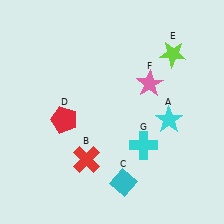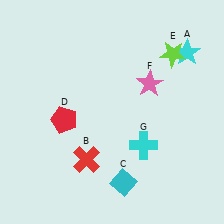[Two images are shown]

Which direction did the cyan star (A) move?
The cyan star (A) moved up.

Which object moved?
The cyan star (A) moved up.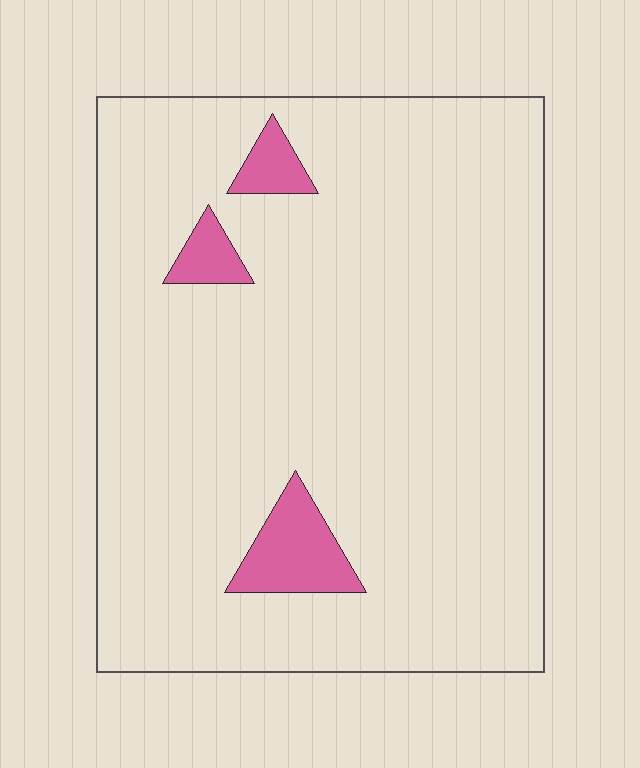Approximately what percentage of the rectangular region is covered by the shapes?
Approximately 5%.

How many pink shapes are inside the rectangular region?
3.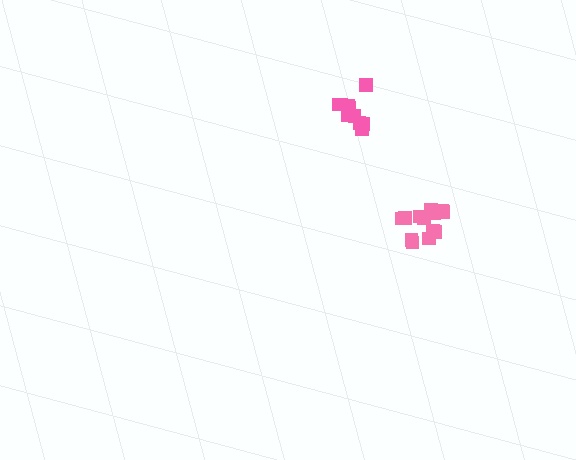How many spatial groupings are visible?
There are 2 spatial groupings.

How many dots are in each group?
Group 1: 13 dots, Group 2: 10 dots (23 total).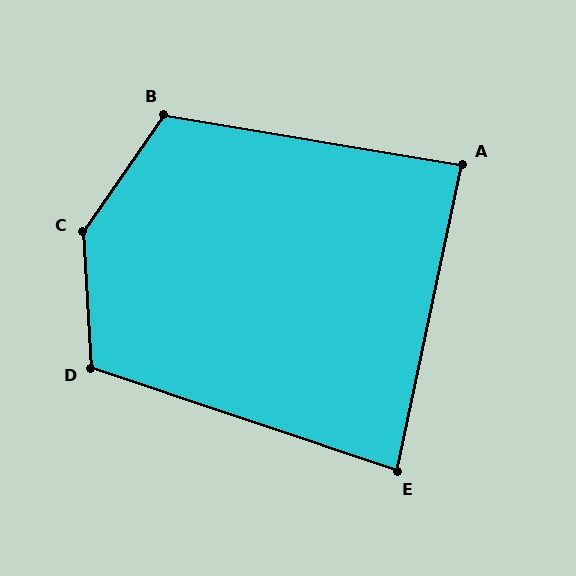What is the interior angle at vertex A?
Approximately 88 degrees (approximately right).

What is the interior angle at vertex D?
Approximately 112 degrees (obtuse).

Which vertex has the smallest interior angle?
E, at approximately 83 degrees.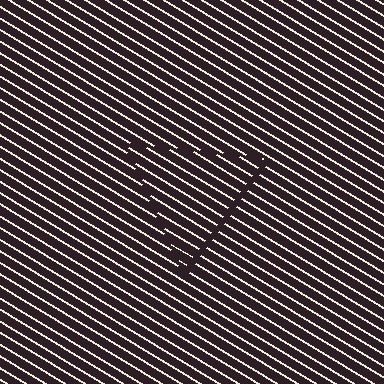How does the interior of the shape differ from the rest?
The interior of the shape contains the same grating, shifted by half a period — the contour is defined by the phase discontinuity where line-ends from the inner and outer gratings abut.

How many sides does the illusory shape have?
3 sides — the line-ends trace a triangle.